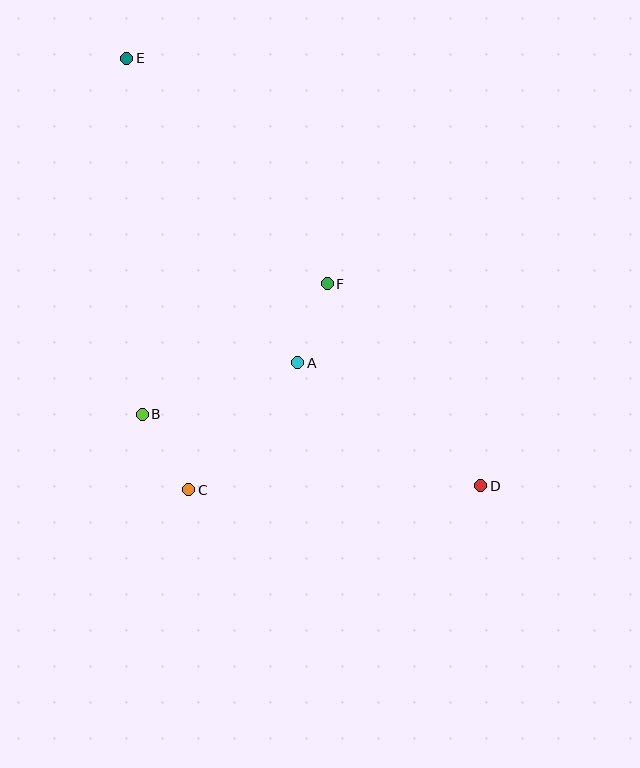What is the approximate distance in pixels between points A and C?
The distance between A and C is approximately 167 pixels.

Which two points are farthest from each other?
Points D and E are farthest from each other.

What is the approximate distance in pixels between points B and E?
The distance between B and E is approximately 356 pixels.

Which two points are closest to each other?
Points A and F are closest to each other.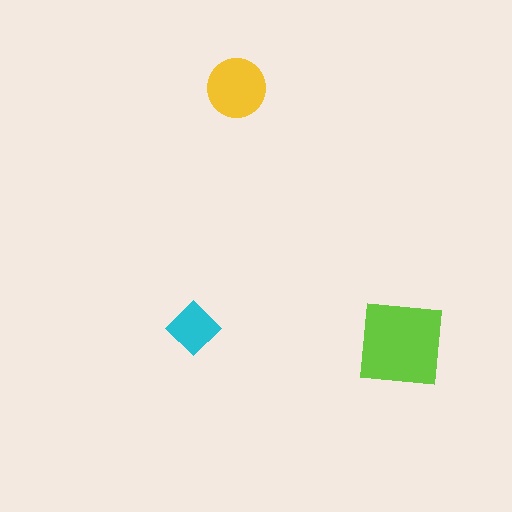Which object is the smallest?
The cyan diamond.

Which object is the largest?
The lime square.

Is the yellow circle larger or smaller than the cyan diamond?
Larger.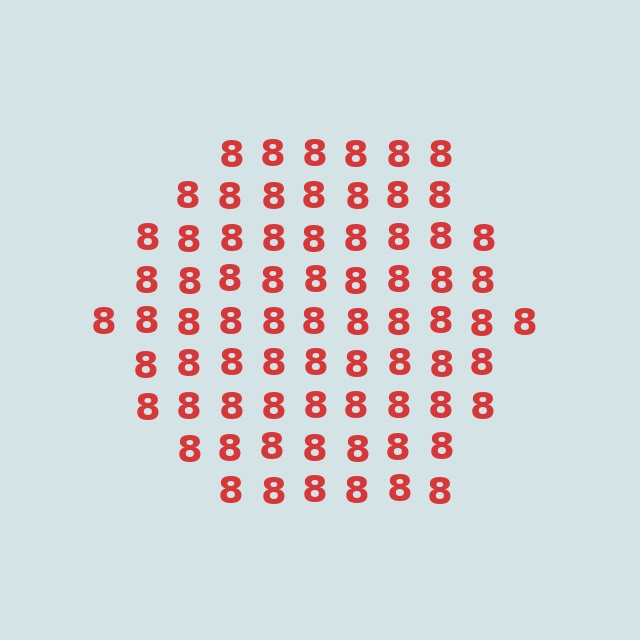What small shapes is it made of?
It is made of small digit 8's.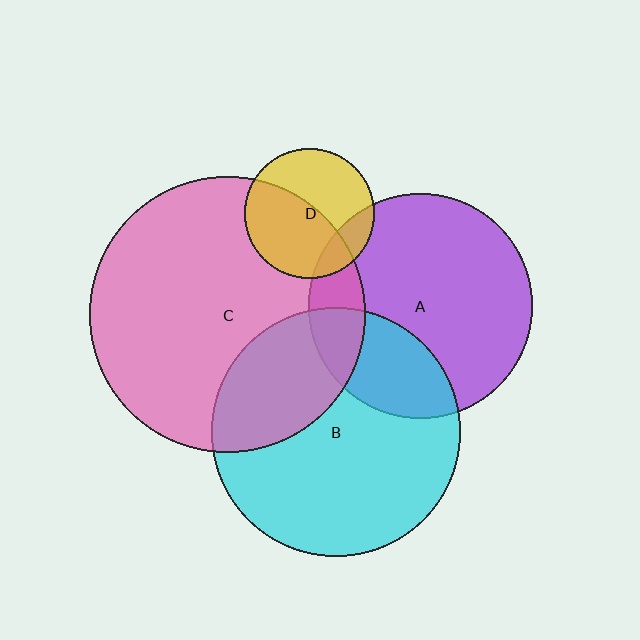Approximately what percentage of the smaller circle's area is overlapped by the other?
Approximately 30%.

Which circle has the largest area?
Circle C (pink).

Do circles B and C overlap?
Yes.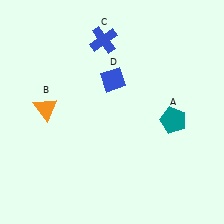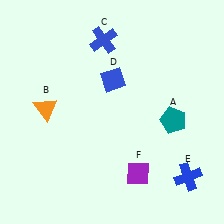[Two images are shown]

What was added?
A blue cross (E), a purple diamond (F) were added in Image 2.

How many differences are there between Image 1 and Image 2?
There are 2 differences between the two images.